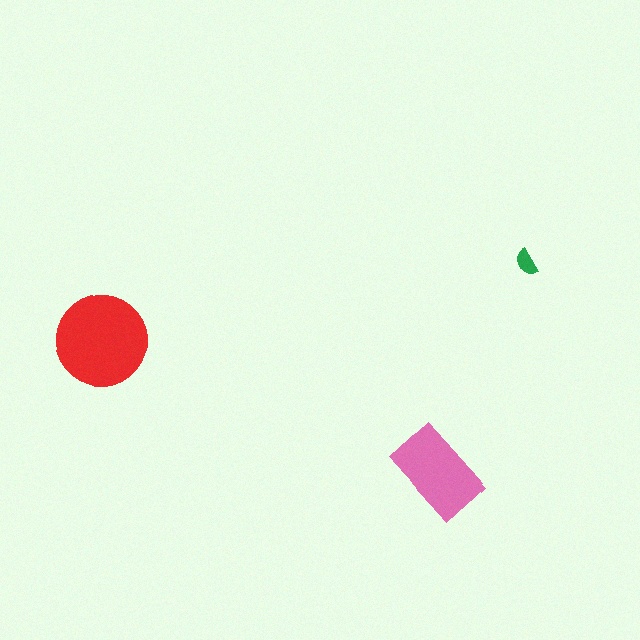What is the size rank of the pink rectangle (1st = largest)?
2nd.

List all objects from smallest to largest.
The green semicircle, the pink rectangle, the red circle.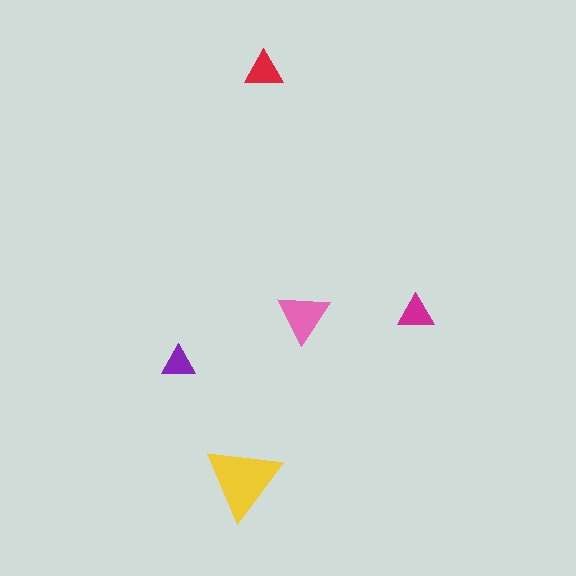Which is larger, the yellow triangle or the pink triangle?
The yellow one.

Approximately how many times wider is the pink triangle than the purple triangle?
About 1.5 times wider.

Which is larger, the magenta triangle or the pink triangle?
The pink one.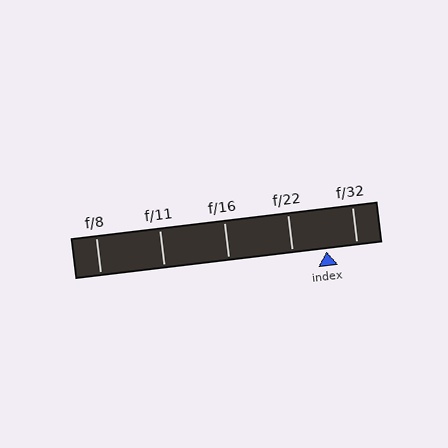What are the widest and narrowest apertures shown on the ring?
The widest aperture shown is f/8 and the narrowest is f/32.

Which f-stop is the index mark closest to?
The index mark is closest to f/32.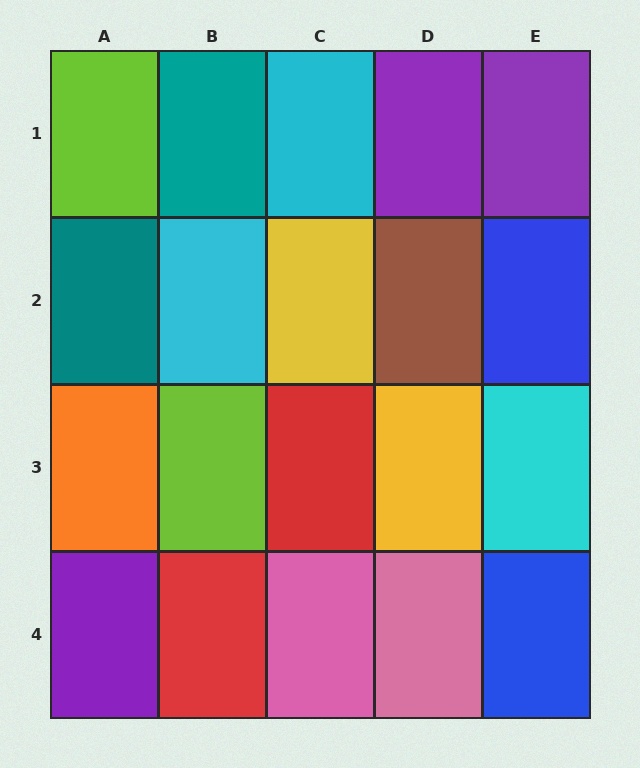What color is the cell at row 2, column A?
Teal.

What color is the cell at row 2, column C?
Yellow.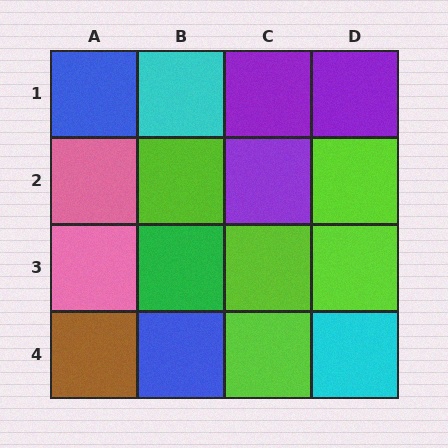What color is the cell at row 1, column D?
Purple.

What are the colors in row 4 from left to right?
Brown, blue, lime, cyan.